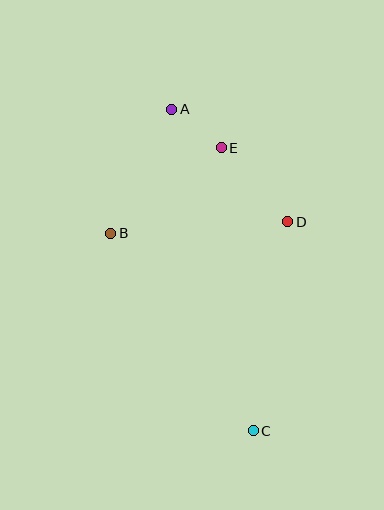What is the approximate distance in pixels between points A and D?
The distance between A and D is approximately 161 pixels.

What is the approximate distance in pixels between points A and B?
The distance between A and B is approximately 138 pixels.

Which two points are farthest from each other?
Points A and C are farthest from each other.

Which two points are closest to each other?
Points A and E are closest to each other.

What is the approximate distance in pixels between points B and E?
The distance between B and E is approximately 140 pixels.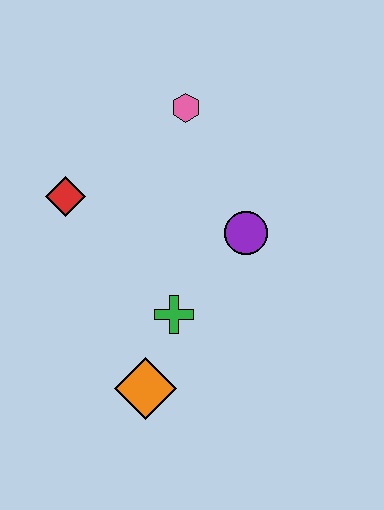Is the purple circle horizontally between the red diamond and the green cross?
No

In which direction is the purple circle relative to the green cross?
The purple circle is above the green cross.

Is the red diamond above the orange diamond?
Yes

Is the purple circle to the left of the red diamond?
No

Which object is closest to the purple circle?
The green cross is closest to the purple circle.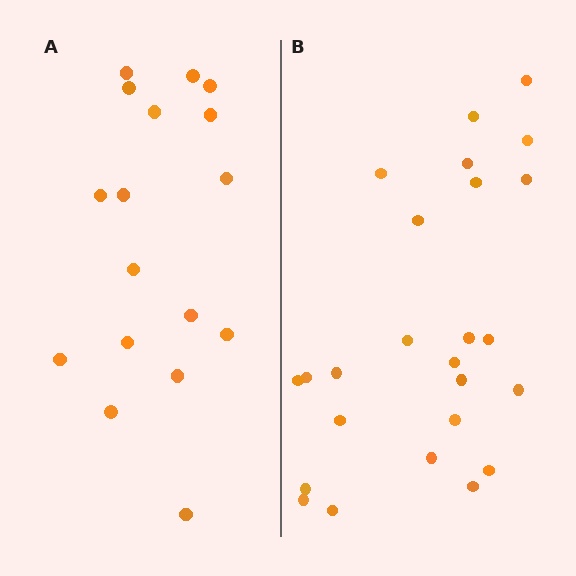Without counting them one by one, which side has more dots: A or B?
Region B (the right region) has more dots.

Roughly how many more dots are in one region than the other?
Region B has roughly 8 or so more dots than region A.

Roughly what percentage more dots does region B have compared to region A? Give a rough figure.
About 45% more.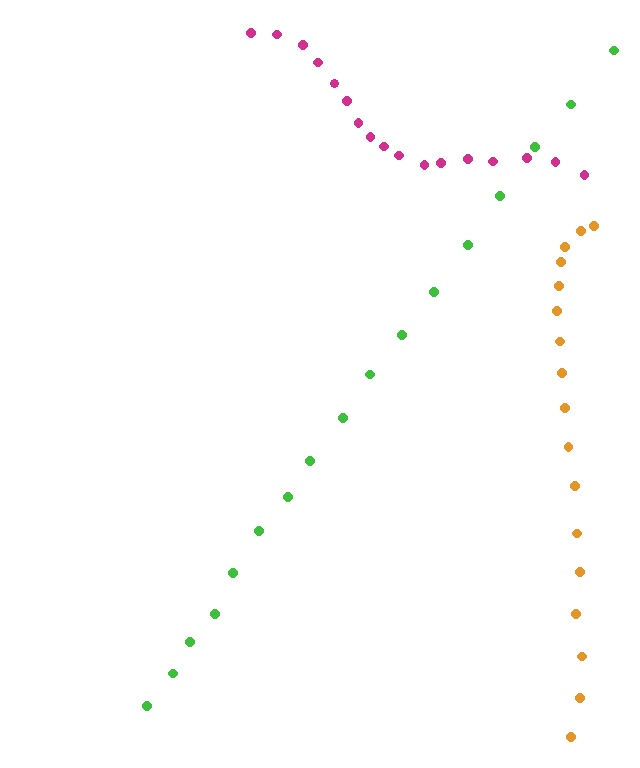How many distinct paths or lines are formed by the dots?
There are 3 distinct paths.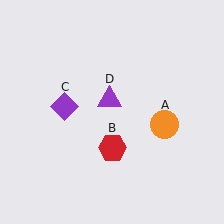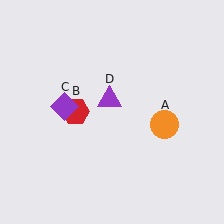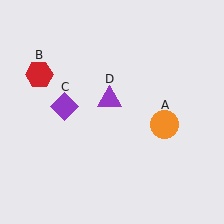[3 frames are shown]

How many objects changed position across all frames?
1 object changed position: red hexagon (object B).